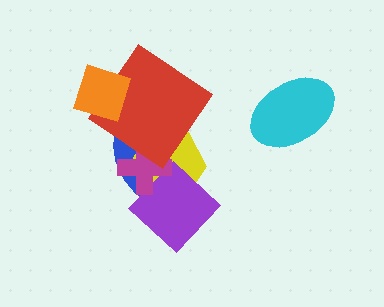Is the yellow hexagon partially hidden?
Yes, it is partially covered by another shape.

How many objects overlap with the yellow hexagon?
4 objects overlap with the yellow hexagon.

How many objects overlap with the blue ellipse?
4 objects overlap with the blue ellipse.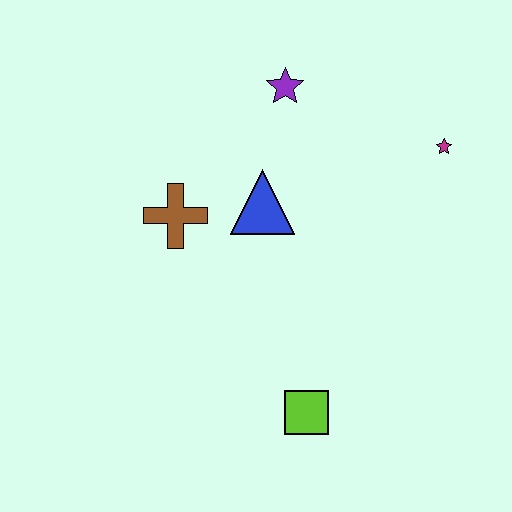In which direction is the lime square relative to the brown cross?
The lime square is below the brown cross.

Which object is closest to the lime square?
The blue triangle is closest to the lime square.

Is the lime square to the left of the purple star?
No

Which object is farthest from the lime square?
The purple star is farthest from the lime square.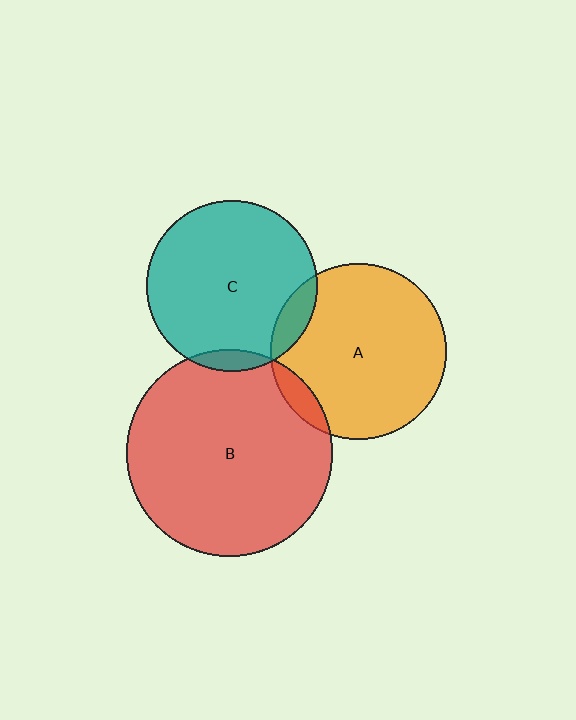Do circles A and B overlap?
Yes.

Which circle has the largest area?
Circle B (red).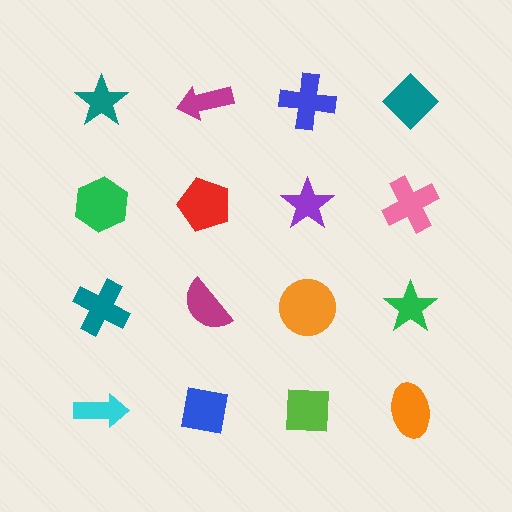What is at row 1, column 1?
A teal star.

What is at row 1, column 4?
A teal diamond.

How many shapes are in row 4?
4 shapes.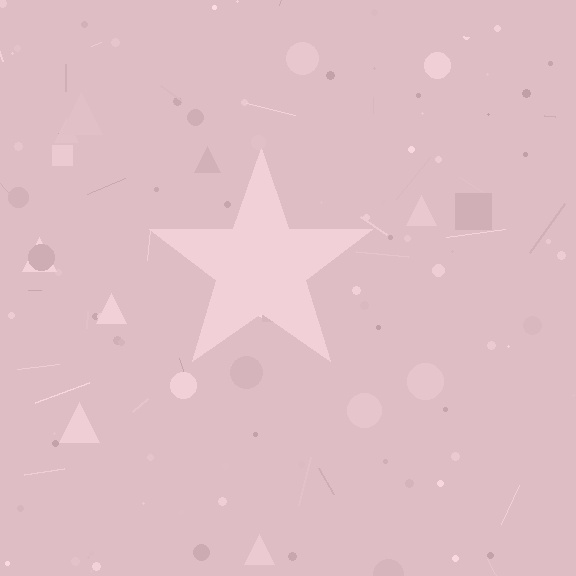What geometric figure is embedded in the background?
A star is embedded in the background.